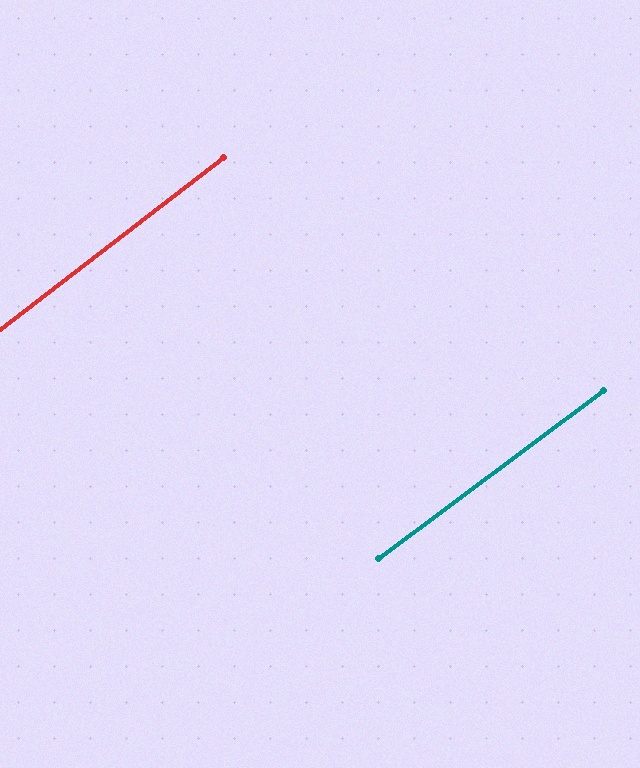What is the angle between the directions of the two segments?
Approximately 1 degree.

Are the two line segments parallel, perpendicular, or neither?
Parallel — their directions differ by only 0.8°.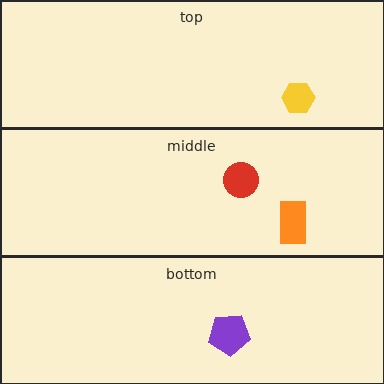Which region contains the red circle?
The middle region.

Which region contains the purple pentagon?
The bottom region.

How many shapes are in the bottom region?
1.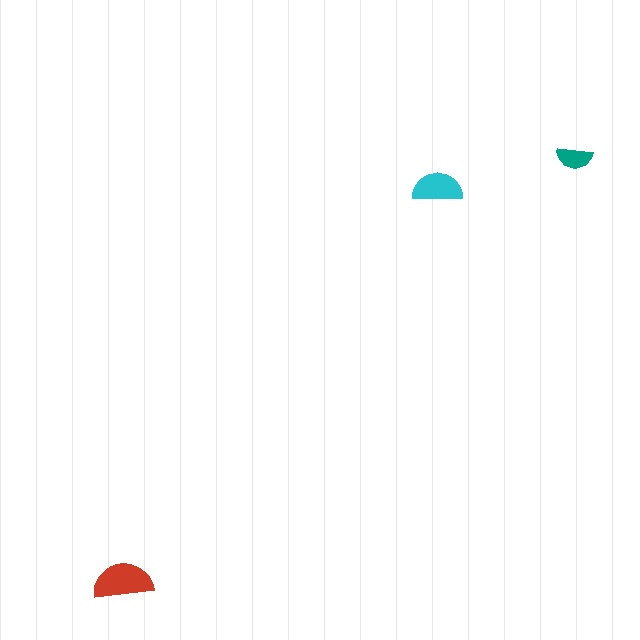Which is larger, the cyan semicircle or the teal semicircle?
The cyan one.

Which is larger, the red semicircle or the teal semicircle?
The red one.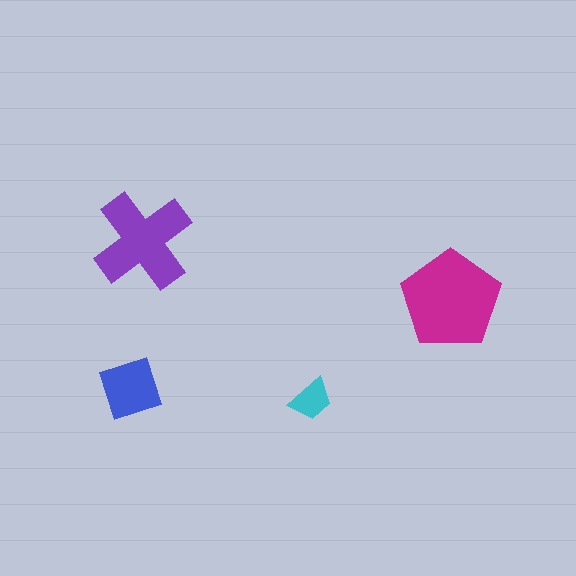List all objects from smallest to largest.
The cyan trapezoid, the blue square, the purple cross, the magenta pentagon.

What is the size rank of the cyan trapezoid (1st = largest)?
4th.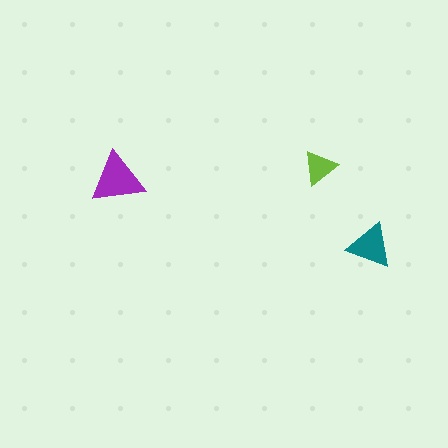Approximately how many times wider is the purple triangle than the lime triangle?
About 1.5 times wider.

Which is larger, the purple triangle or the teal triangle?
The purple one.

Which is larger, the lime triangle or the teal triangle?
The teal one.